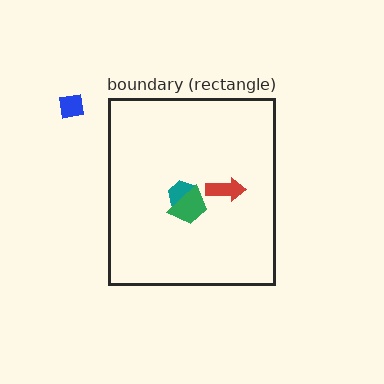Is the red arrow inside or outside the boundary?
Inside.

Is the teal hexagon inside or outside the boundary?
Inside.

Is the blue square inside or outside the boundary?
Outside.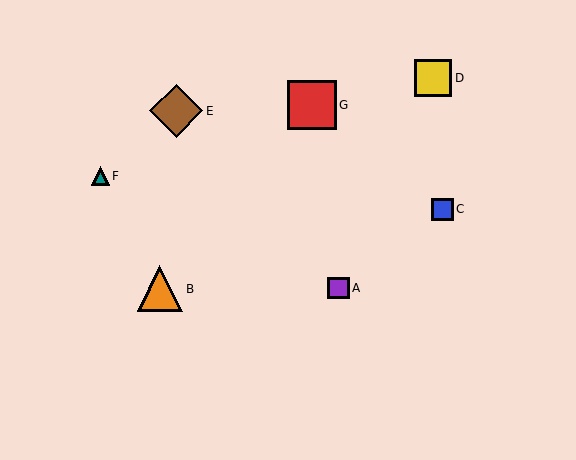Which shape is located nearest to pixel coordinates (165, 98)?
The brown diamond (labeled E) at (176, 111) is nearest to that location.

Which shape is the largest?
The brown diamond (labeled E) is the largest.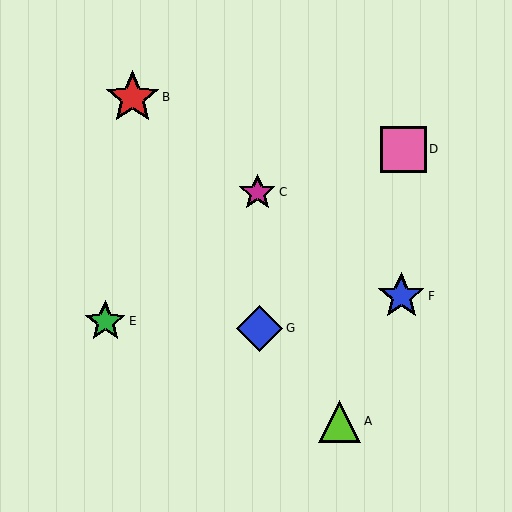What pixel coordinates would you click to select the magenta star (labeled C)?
Click at (257, 192) to select the magenta star C.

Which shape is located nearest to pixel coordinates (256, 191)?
The magenta star (labeled C) at (257, 192) is nearest to that location.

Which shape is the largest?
The red star (labeled B) is the largest.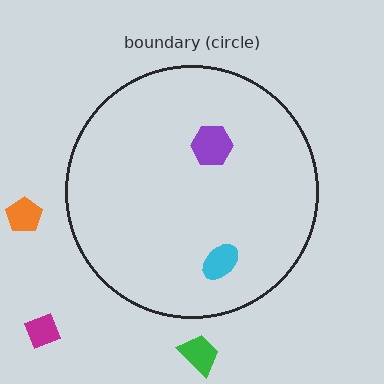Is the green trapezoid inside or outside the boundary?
Outside.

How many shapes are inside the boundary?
2 inside, 3 outside.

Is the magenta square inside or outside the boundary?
Outside.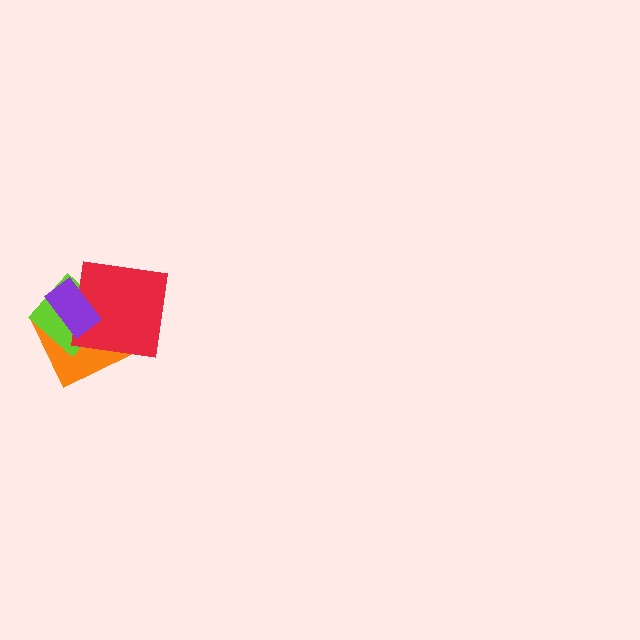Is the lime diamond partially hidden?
Yes, it is partially covered by another shape.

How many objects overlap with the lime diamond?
3 objects overlap with the lime diamond.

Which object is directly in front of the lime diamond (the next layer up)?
The red square is directly in front of the lime diamond.